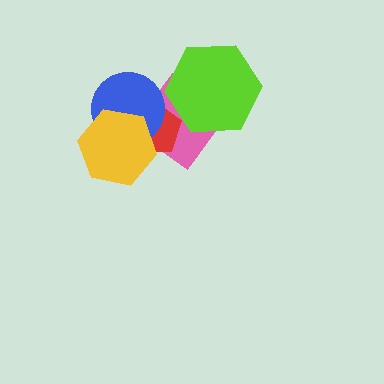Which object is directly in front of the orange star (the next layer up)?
The pink diamond is directly in front of the orange star.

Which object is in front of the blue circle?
The yellow hexagon is in front of the blue circle.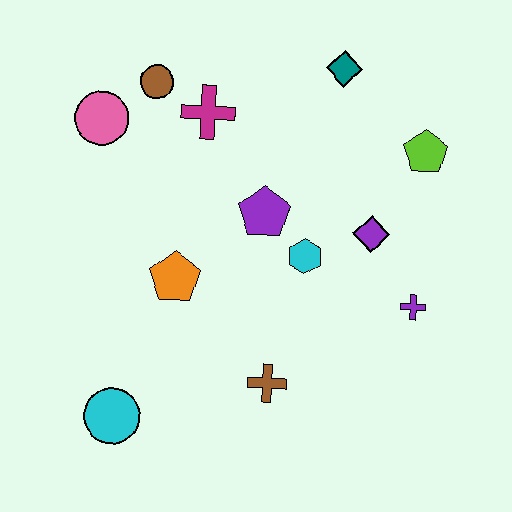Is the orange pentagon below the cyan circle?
No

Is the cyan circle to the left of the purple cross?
Yes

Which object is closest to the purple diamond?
The cyan hexagon is closest to the purple diamond.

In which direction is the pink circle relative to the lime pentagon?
The pink circle is to the left of the lime pentagon.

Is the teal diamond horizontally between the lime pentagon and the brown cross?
Yes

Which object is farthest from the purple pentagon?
The cyan circle is farthest from the purple pentagon.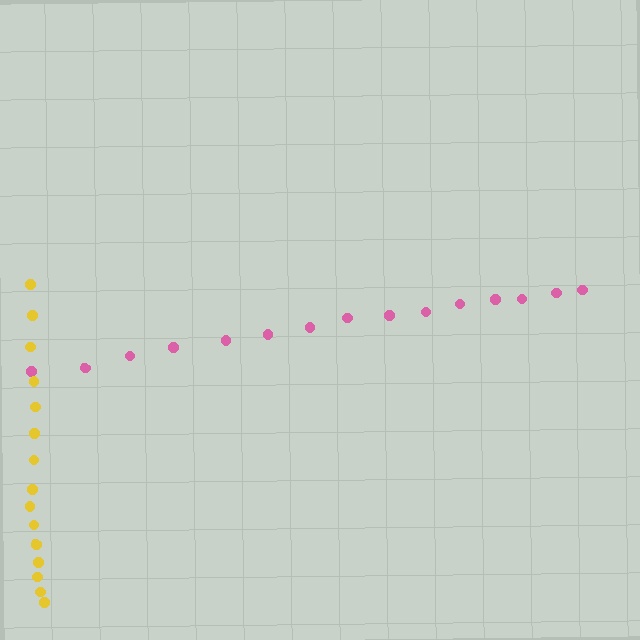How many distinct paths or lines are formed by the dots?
There are 2 distinct paths.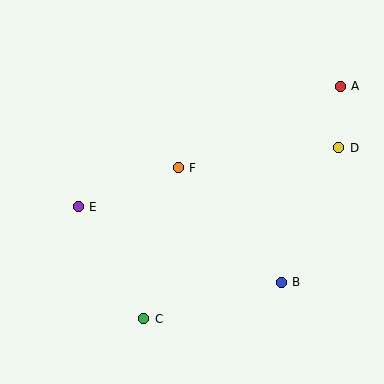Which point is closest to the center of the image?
Point F at (178, 168) is closest to the center.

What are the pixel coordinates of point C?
Point C is at (144, 319).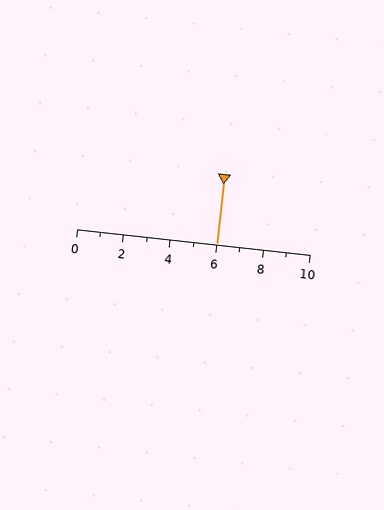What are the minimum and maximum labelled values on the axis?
The axis runs from 0 to 10.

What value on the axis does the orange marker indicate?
The marker indicates approximately 6.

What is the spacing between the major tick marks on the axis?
The major ticks are spaced 2 apart.